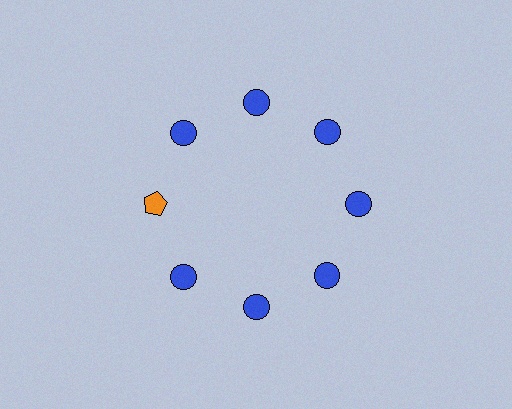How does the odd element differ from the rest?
It differs in both color (orange instead of blue) and shape (pentagon instead of circle).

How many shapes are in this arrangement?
There are 8 shapes arranged in a ring pattern.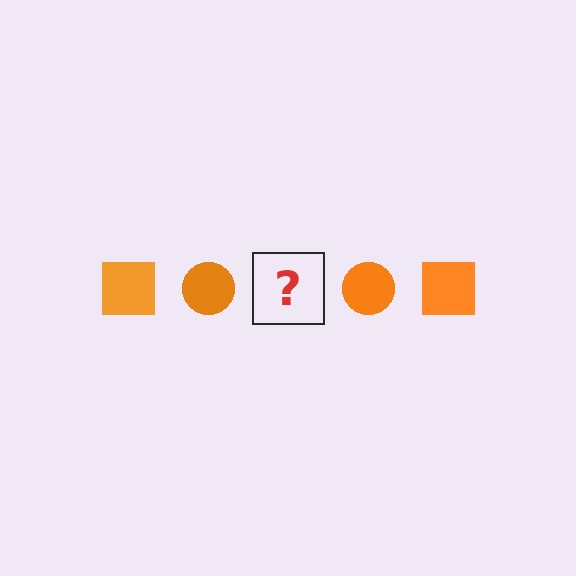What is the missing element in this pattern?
The missing element is an orange square.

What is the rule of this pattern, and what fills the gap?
The rule is that the pattern cycles through square, circle shapes in orange. The gap should be filled with an orange square.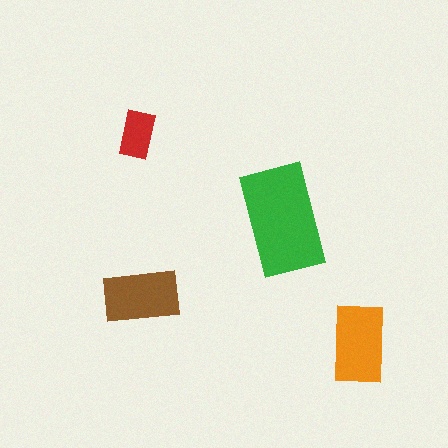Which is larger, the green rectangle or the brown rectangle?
The green one.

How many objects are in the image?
There are 4 objects in the image.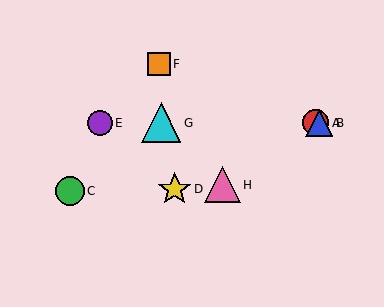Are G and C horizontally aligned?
No, G is at y≈123 and C is at y≈191.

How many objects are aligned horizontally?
4 objects (A, B, E, G) are aligned horizontally.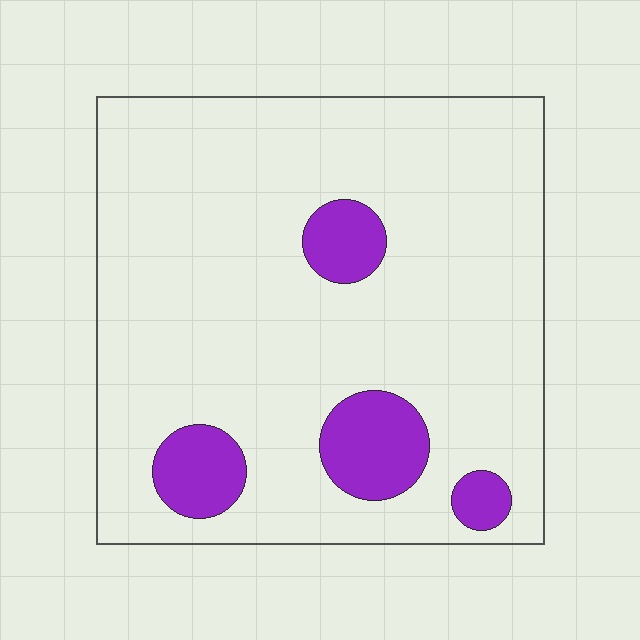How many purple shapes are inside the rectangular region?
4.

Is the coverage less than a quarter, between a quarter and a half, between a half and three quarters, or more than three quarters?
Less than a quarter.